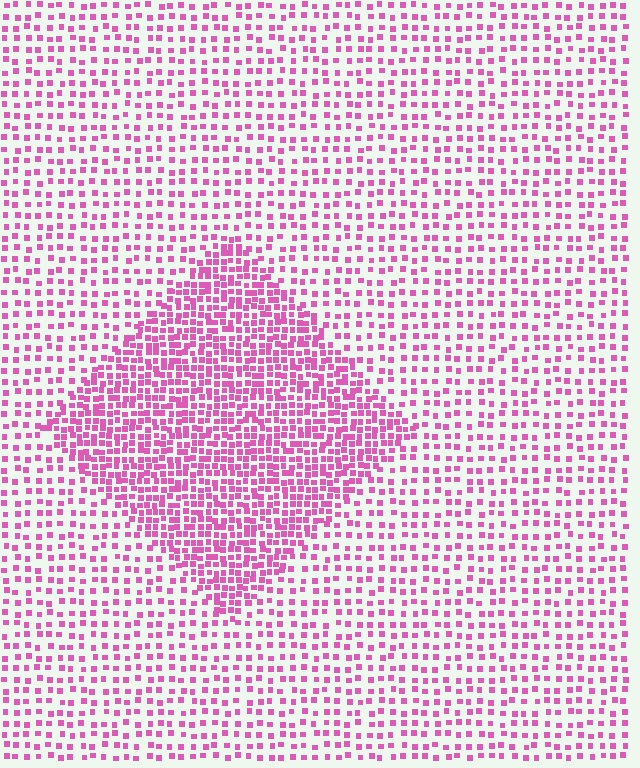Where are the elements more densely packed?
The elements are more densely packed inside the diamond boundary.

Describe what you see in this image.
The image contains small pink elements arranged at two different densities. A diamond-shaped region is visible where the elements are more densely packed than the surrounding area.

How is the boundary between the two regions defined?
The boundary is defined by a change in element density (approximately 2.1x ratio). All elements are the same color, size, and shape.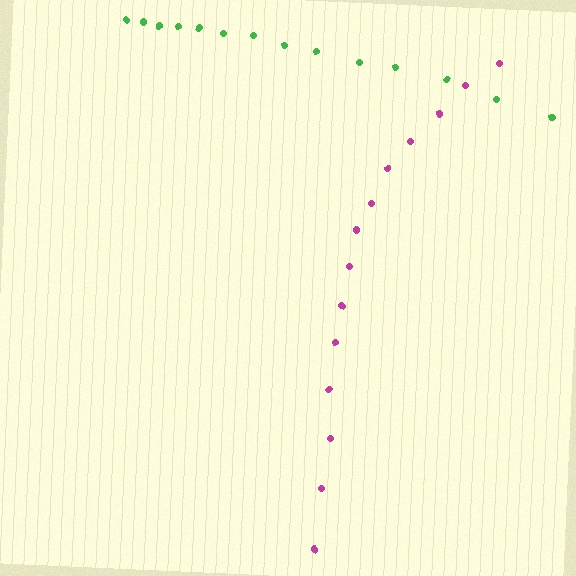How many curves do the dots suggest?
There are 2 distinct paths.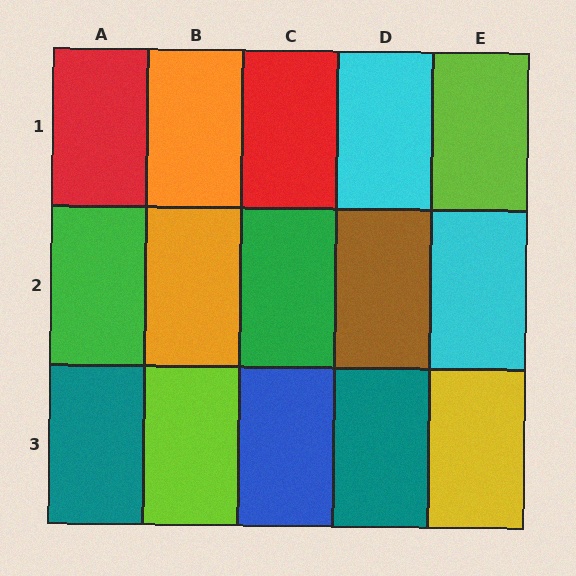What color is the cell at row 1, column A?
Red.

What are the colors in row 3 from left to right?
Teal, lime, blue, teal, yellow.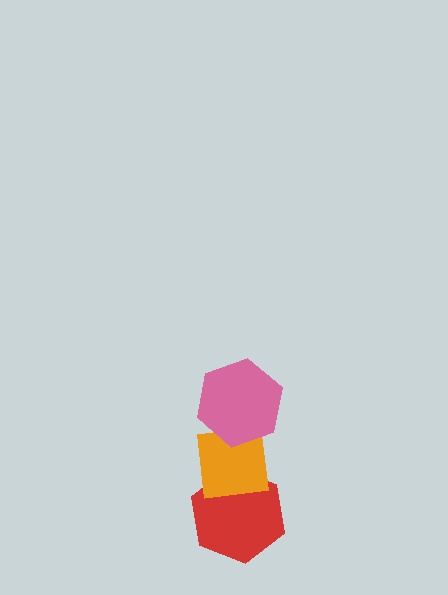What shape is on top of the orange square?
The pink hexagon is on top of the orange square.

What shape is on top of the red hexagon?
The orange square is on top of the red hexagon.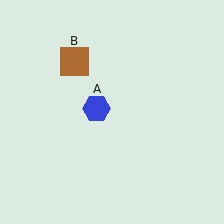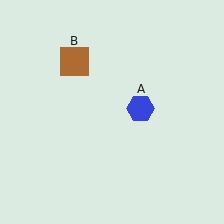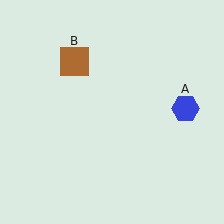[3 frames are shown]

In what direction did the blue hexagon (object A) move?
The blue hexagon (object A) moved right.